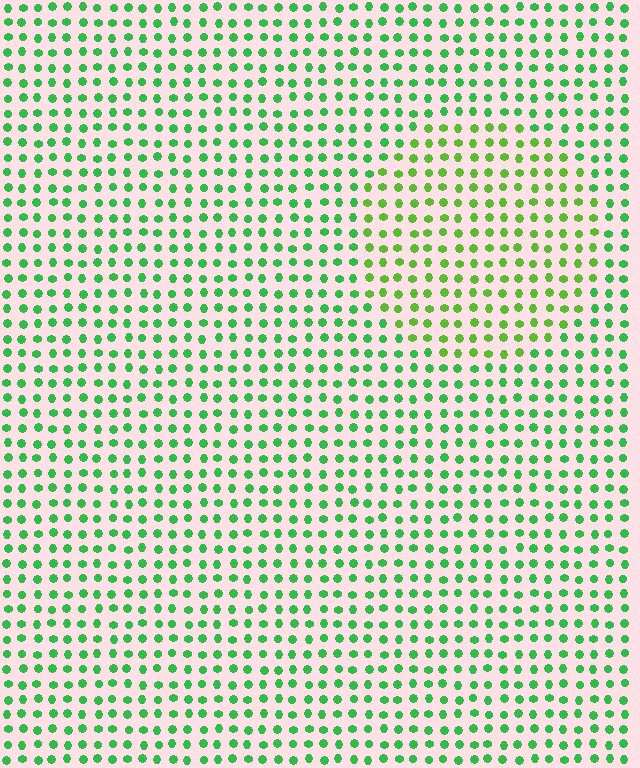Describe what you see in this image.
The image is filled with small green elements in a uniform arrangement. A circle-shaped region is visible where the elements are tinted to a slightly different hue, forming a subtle color boundary.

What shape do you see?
I see a circle.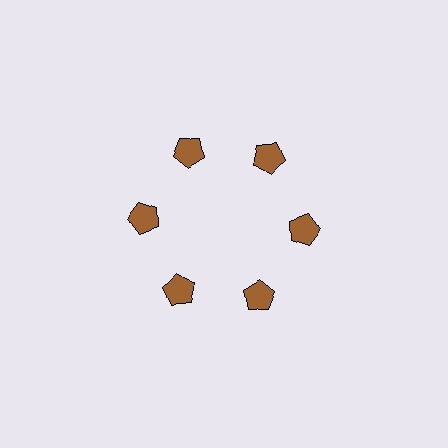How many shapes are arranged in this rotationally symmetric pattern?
There are 6 shapes, arranged in 6 groups of 1.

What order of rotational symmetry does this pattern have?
This pattern has 6-fold rotational symmetry.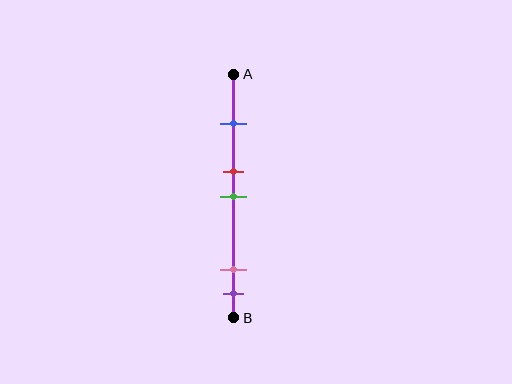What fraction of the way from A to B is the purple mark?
The purple mark is approximately 90% (0.9) of the way from A to B.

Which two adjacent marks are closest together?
The red and green marks are the closest adjacent pair.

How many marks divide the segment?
There are 5 marks dividing the segment.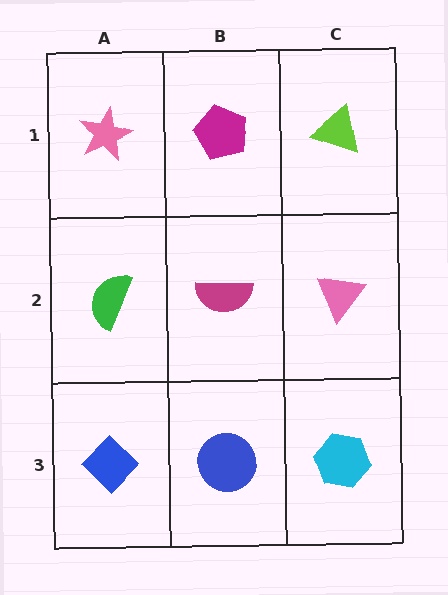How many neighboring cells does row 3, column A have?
2.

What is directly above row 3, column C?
A pink triangle.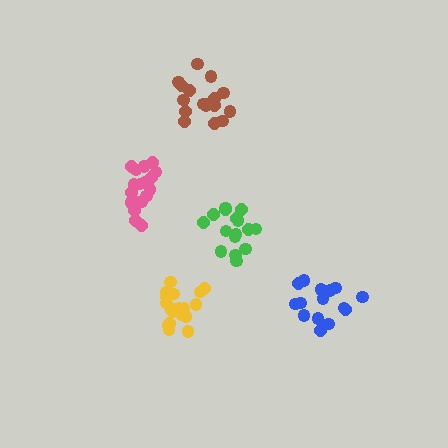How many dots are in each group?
Group 1: 17 dots, Group 2: 18 dots, Group 3: 18 dots, Group 4: 17 dots, Group 5: 16 dots (86 total).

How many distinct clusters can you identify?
There are 5 distinct clusters.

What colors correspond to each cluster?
The clusters are colored: brown, pink, yellow, green, blue.